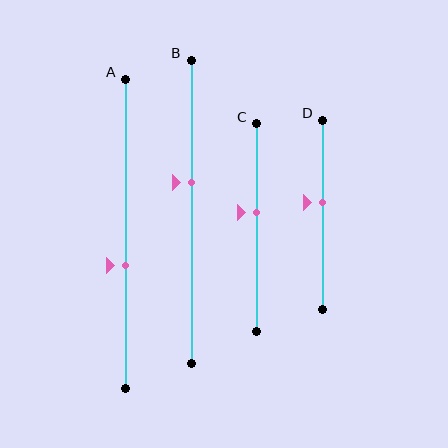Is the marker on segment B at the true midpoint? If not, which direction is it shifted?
No, the marker on segment B is shifted upward by about 10% of the segment length.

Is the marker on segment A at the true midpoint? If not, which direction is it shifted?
No, the marker on segment A is shifted downward by about 10% of the segment length.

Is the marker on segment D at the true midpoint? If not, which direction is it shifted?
No, the marker on segment D is shifted upward by about 7% of the segment length.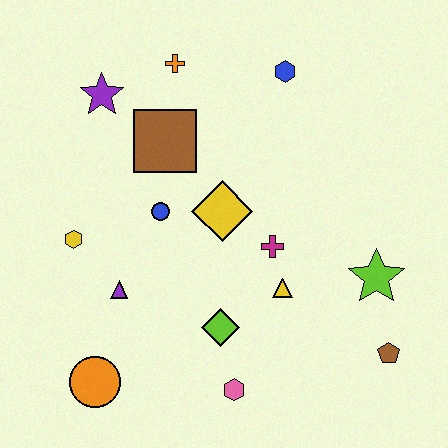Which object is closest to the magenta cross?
The yellow triangle is closest to the magenta cross.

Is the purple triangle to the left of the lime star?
Yes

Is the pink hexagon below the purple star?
Yes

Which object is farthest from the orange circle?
The blue hexagon is farthest from the orange circle.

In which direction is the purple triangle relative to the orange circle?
The purple triangle is above the orange circle.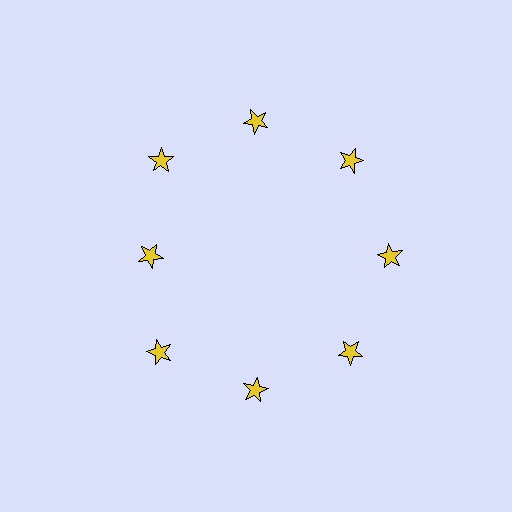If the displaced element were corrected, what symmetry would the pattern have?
It would have 8-fold rotational symmetry — the pattern would map onto itself every 45 degrees.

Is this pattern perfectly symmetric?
No. The 8 yellow stars are arranged in a ring, but one element near the 9 o'clock position is pulled inward toward the center, breaking the 8-fold rotational symmetry.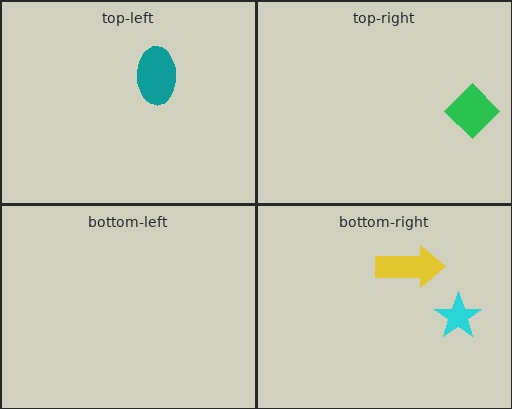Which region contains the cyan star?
The bottom-right region.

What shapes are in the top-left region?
The teal ellipse.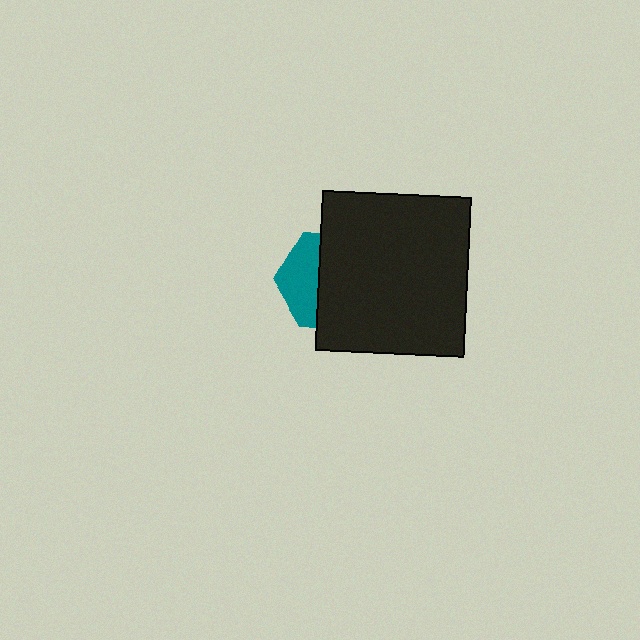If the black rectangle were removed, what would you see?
You would see the complete teal hexagon.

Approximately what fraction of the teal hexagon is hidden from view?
Roughly 63% of the teal hexagon is hidden behind the black rectangle.